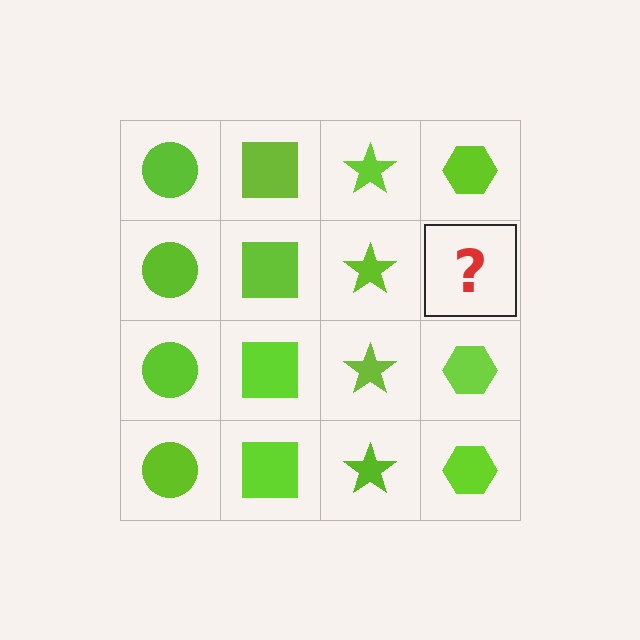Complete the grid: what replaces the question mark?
The question mark should be replaced with a lime hexagon.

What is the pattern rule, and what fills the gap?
The rule is that each column has a consistent shape. The gap should be filled with a lime hexagon.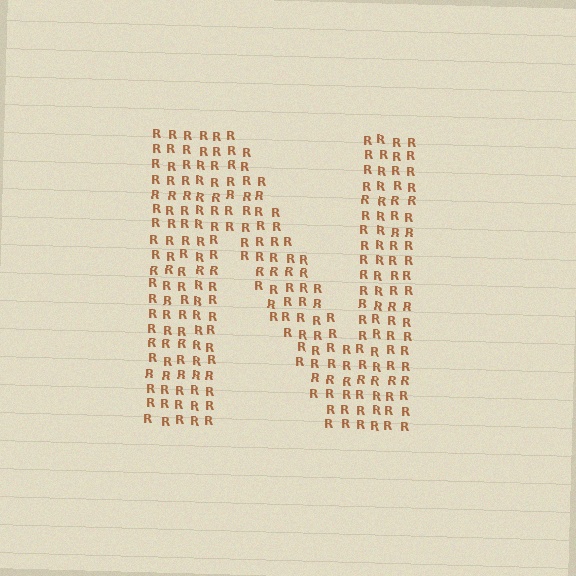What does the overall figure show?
The overall figure shows the letter N.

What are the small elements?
The small elements are letter R's.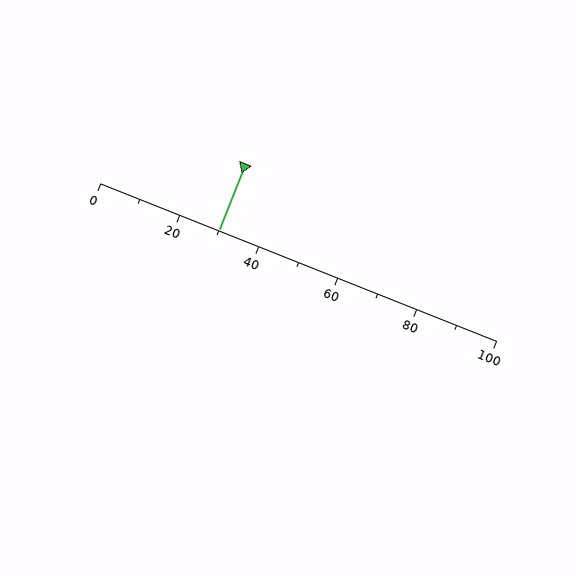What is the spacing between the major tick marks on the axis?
The major ticks are spaced 20 apart.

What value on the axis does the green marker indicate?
The marker indicates approximately 30.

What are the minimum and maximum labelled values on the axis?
The axis runs from 0 to 100.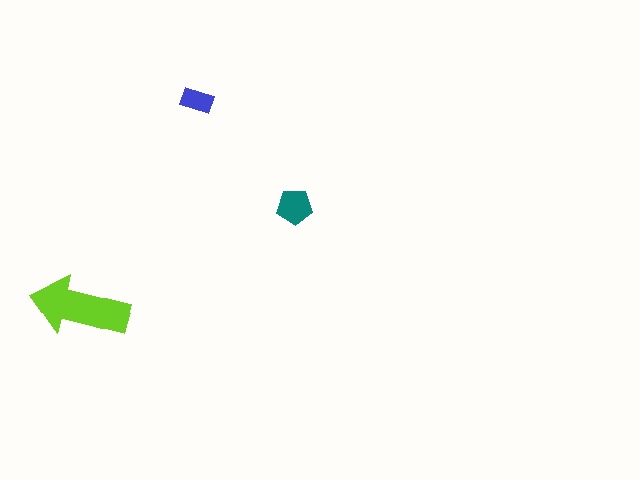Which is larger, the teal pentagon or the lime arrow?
The lime arrow.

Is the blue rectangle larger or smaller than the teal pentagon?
Smaller.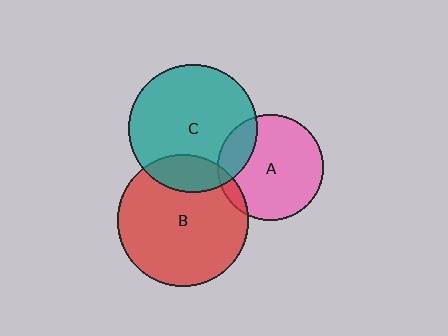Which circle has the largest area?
Circle B (red).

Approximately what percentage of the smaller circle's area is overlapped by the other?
Approximately 10%.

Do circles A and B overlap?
Yes.